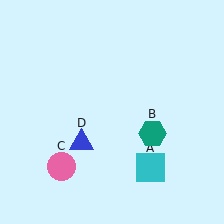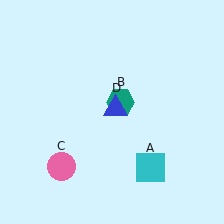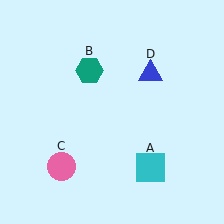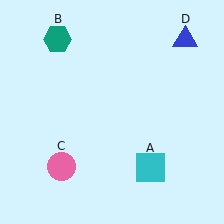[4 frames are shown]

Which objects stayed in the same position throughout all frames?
Cyan square (object A) and pink circle (object C) remained stationary.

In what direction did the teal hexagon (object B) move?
The teal hexagon (object B) moved up and to the left.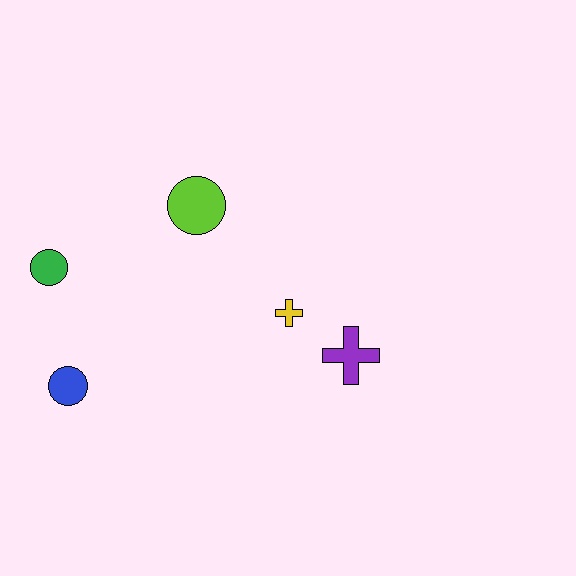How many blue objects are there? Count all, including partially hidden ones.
There is 1 blue object.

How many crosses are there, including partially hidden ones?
There are 2 crosses.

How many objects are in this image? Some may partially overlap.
There are 5 objects.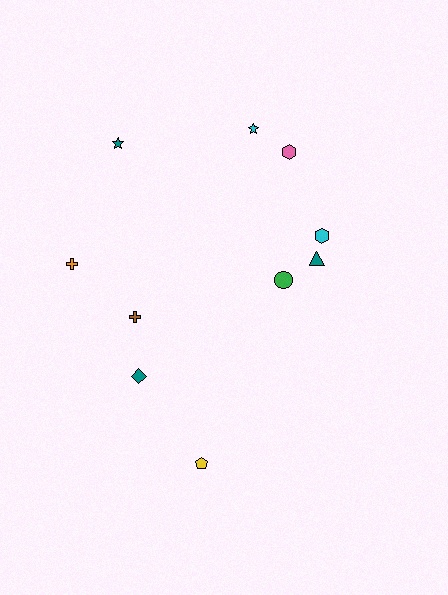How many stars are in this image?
There are 2 stars.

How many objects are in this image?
There are 10 objects.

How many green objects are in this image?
There is 1 green object.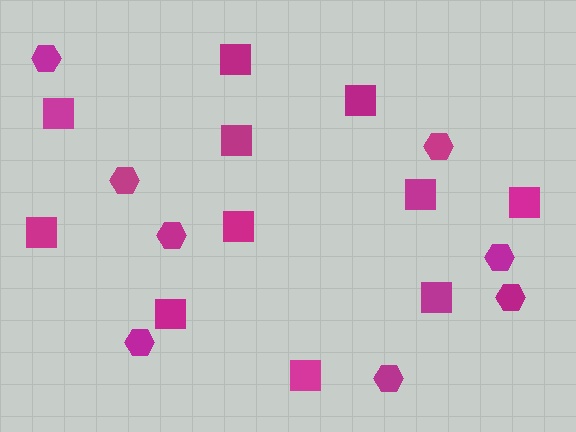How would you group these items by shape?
There are 2 groups: one group of squares (11) and one group of hexagons (8).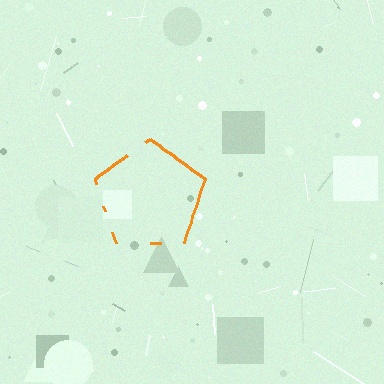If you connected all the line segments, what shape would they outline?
They would outline a pentagon.